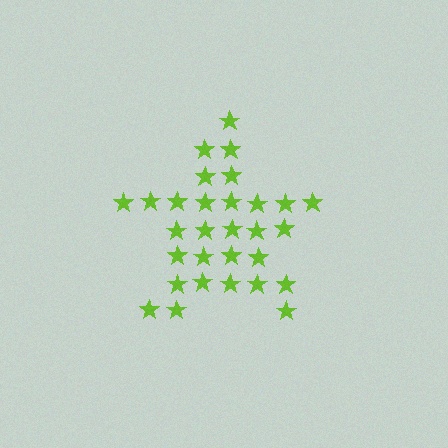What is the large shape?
The large shape is a star.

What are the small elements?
The small elements are stars.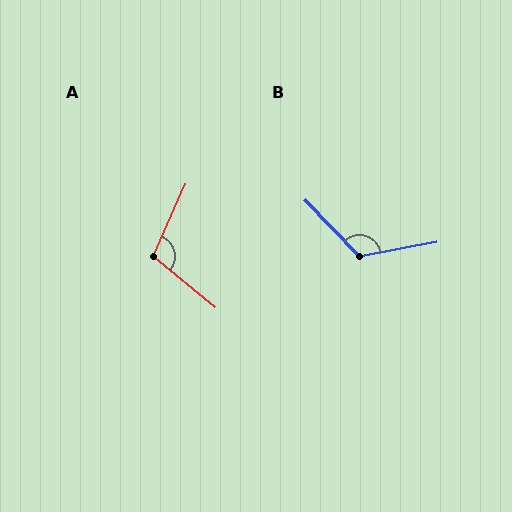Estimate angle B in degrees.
Approximately 123 degrees.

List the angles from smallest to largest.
A (105°), B (123°).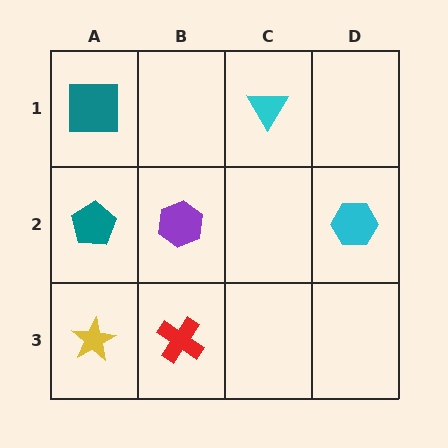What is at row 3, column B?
A red cross.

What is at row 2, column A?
A teal pentagon.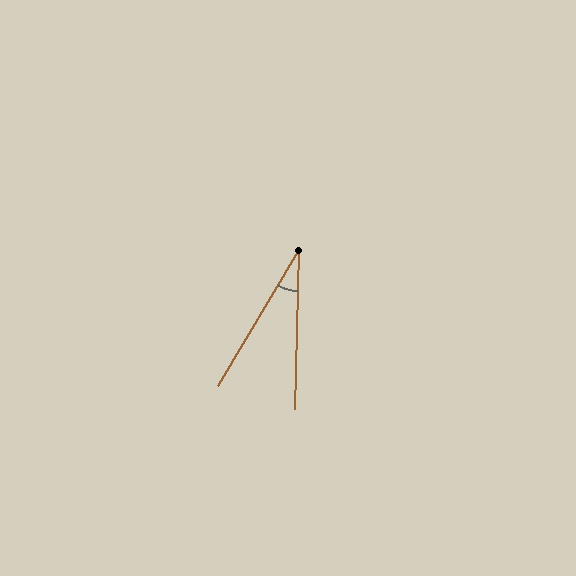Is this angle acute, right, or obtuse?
It is acute.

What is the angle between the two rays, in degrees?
Approximately 30 degrees.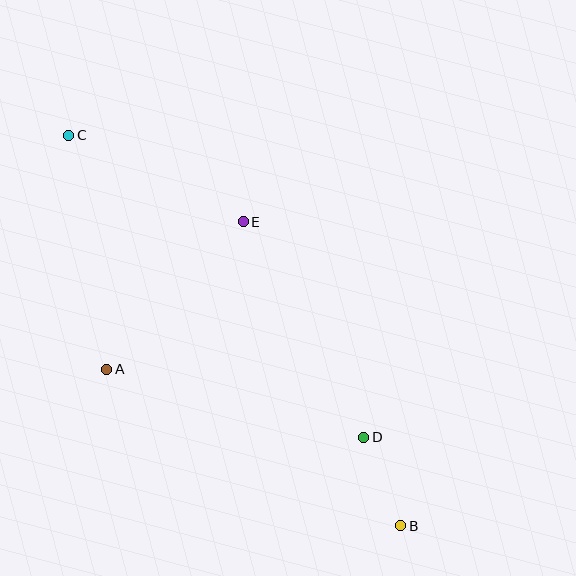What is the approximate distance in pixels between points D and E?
The distance between D and E is approximately 247 pixels.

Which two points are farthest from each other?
Points B and C are farthest from each other.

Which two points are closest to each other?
Points B and D are closest to each other.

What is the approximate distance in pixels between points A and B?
The distance between A and B is approximately 333 pixels.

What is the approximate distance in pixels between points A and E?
The distance between A and E is approximately 201 pixels.